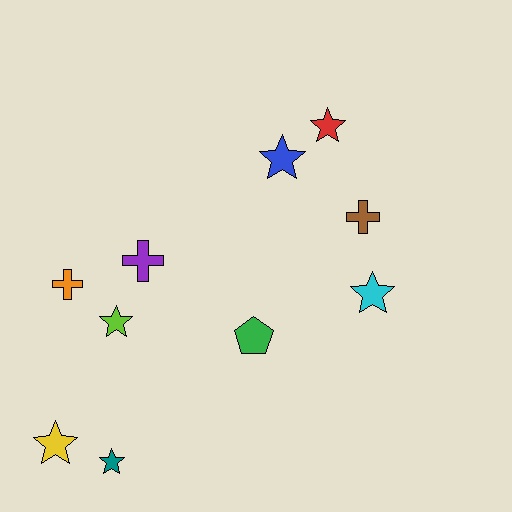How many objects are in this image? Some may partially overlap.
There are 10 objects.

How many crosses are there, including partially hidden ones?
There are 3 crosses.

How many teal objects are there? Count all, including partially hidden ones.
There is 1 teal object.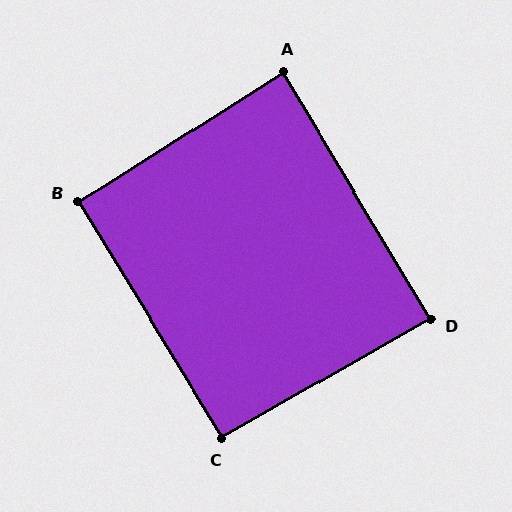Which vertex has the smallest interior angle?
A, at approximately 89 degrees.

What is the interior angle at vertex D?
Approximately 89 degrees (approximately right).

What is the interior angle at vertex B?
Approximately 91 degrees (approximately right).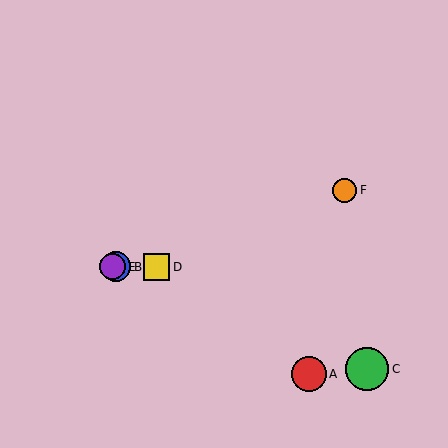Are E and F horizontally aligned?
No, E is at y≈267 and F is at y≈190.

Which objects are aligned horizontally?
Objects B, D, E are aligned horizontally.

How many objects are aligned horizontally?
3 objects (B, D, E) are aligned horizontally.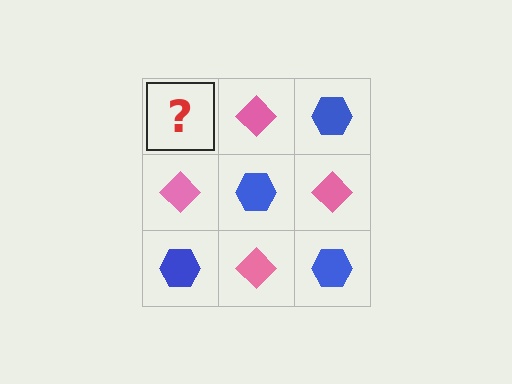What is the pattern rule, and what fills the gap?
The rule is that it alternates blue hexagon and pink diamond in a checkerboard pattern. The gap should be filled with a blue hexagon.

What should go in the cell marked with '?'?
The missing cell should contain a blue hexagon.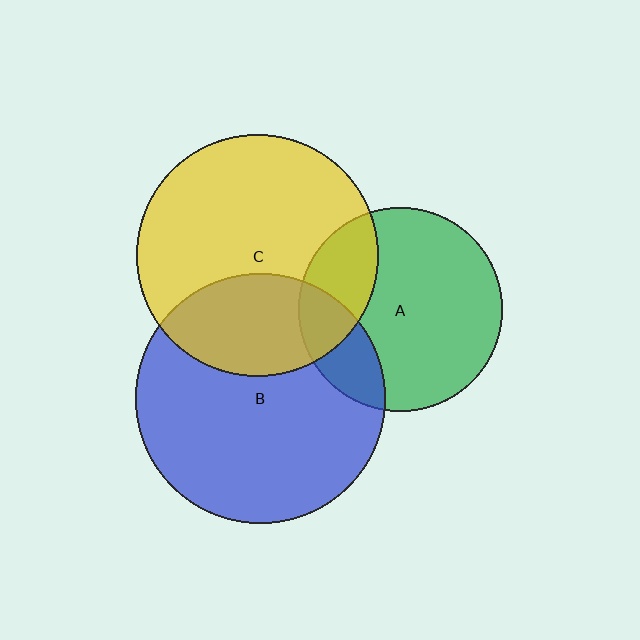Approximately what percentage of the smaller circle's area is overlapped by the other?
Approximately 30%.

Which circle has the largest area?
Circle B (blue).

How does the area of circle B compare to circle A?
Approximately 1.5 times.